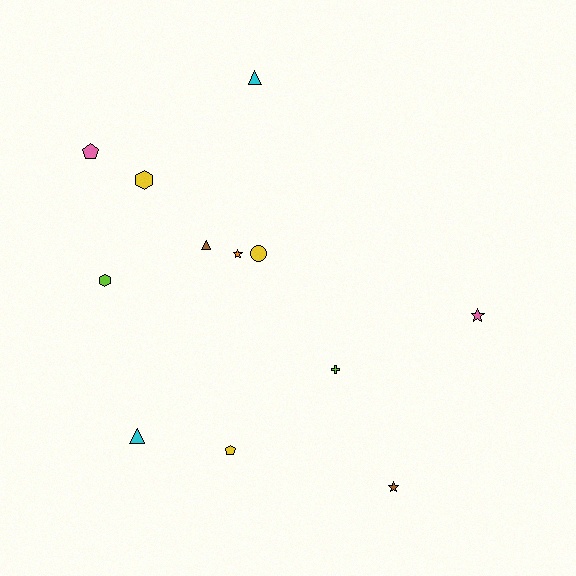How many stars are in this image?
There are 3 stars.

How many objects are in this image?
There are 12 objects.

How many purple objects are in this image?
There are no purple objects.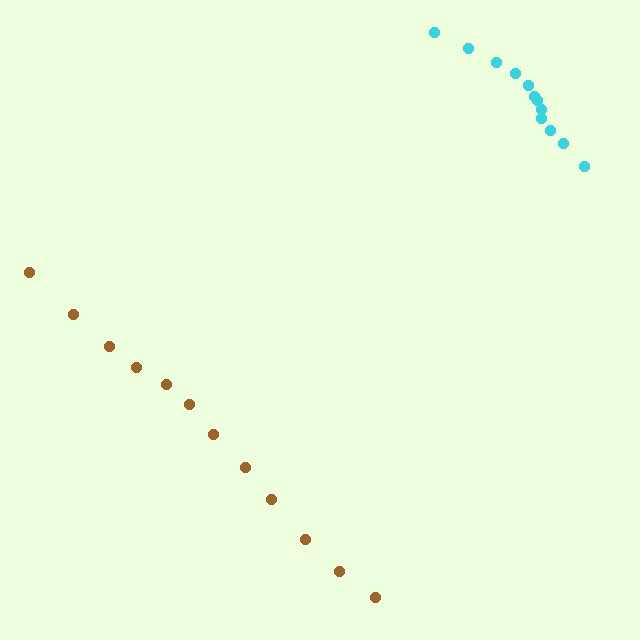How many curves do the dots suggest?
There are 2 distinct paths.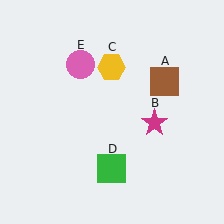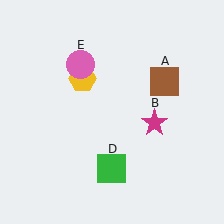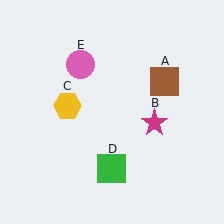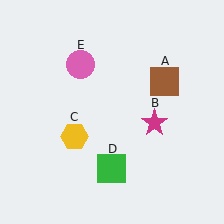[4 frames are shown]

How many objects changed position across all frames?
1 object changed position: yellow hexagon (object C).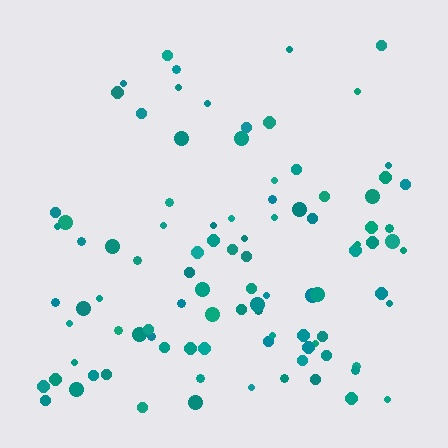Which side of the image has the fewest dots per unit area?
The top.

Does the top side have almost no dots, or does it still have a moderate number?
Still a moderate number, just noticeably fewer than the bottom.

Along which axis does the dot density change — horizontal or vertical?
Vertical.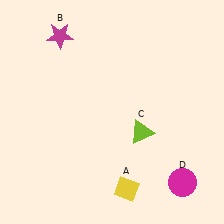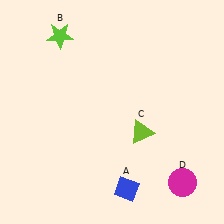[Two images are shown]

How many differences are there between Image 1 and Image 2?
There are 2 differences between the two images.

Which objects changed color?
A changed from yellow to blue. B changed from magenta to lime.